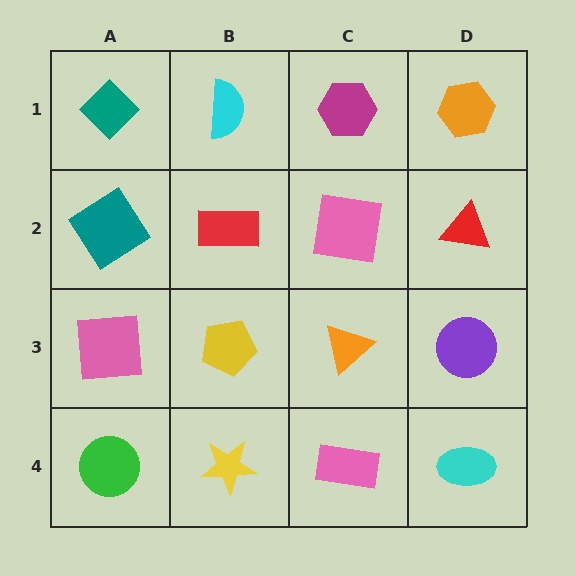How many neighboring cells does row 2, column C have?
4.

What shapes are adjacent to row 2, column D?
An orange hexagon (row 1, column D), a purple circle (row 3, column D), a pink square (row 2, column C).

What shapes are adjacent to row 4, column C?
An orange triangle (row 3, column C), a yellow star (row 4, column B), a cyan ellipse (row 4, column D).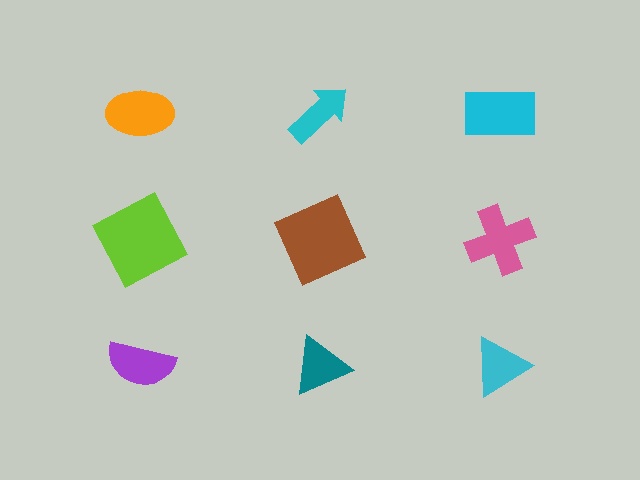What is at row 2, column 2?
A brown square.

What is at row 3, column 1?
A purple semicircle.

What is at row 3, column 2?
A teal triangle.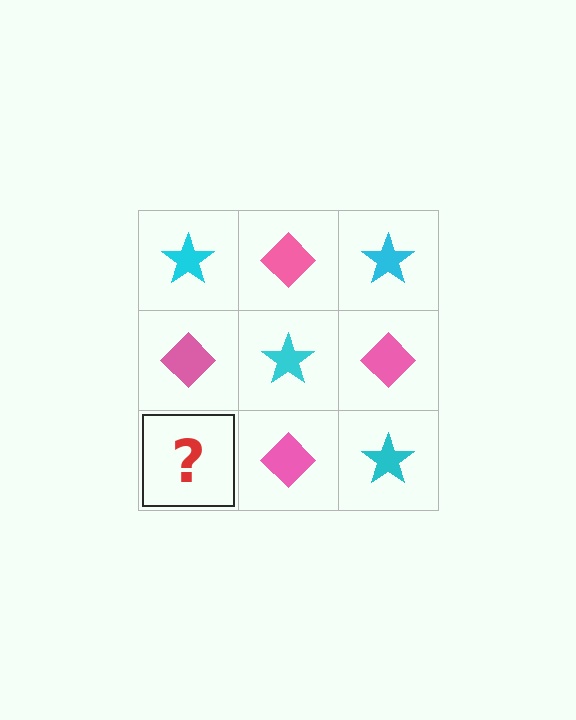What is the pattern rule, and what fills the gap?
The rule is that it alternates cyan star and pink diamond in a checkerboard pattern. The gap should be filled with a cyan star.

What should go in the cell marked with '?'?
The missing cell should contain a cyan star.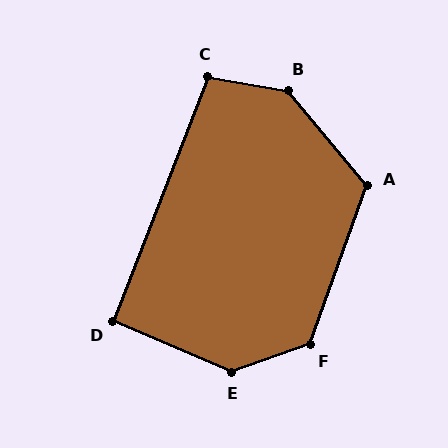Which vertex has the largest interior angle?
B, at approximately 139 degrees.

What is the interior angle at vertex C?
Approximately 102 degrees (obtuse).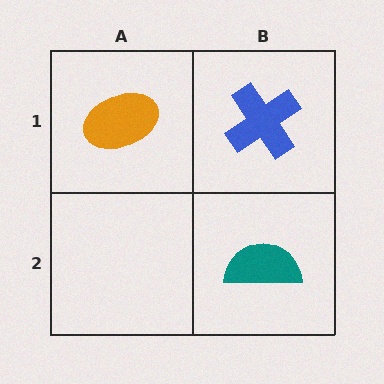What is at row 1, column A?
An orange ellipse.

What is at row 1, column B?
A blue cross.